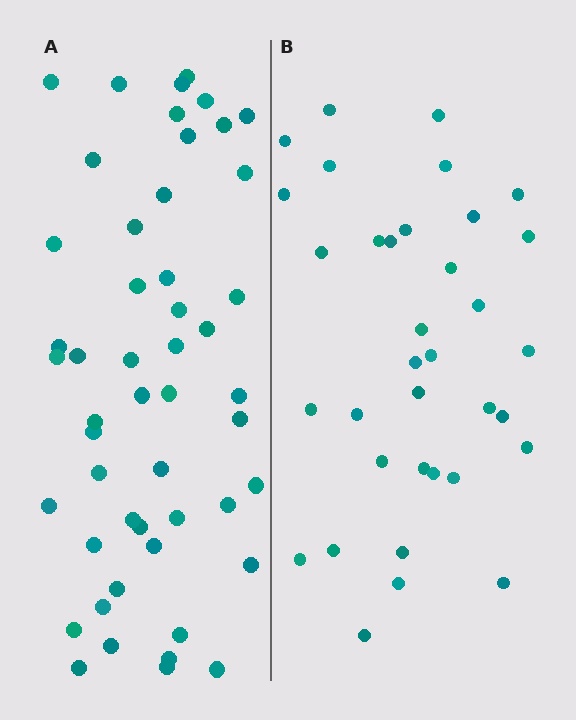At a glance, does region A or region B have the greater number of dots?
Region A (the left region) has more dots.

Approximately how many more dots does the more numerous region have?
Region A has approximately 15 more dots than region B.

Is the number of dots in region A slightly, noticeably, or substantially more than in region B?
Region A has noticeably more, but not dramatically so. The ratio is roughly 1.4 to 1.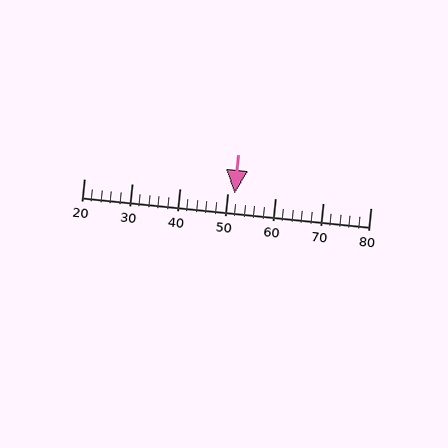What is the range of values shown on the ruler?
The ruler shows values from 20 to 80.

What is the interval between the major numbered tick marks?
The major tick marks are spaced 10 units apart.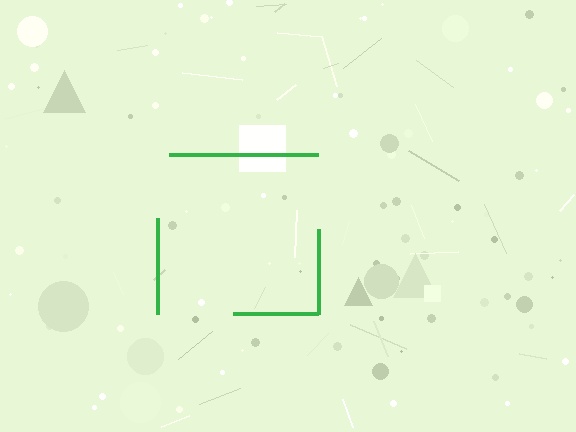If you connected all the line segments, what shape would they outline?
They would outline a square.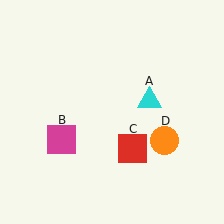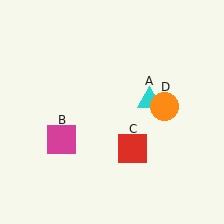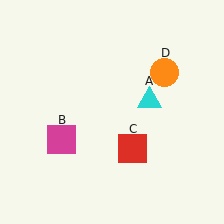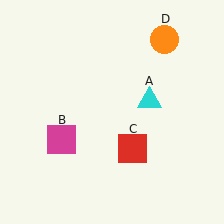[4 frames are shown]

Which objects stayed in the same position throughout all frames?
Cyan triangle (object A) and magenta square (object B) and red square (object C) remained stationary.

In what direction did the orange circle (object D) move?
The orange circle (object D) moved up.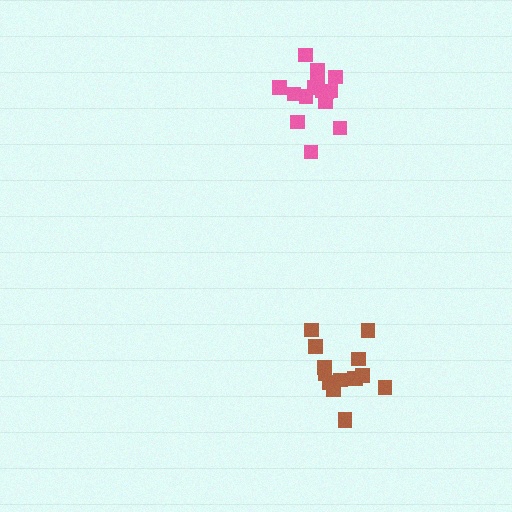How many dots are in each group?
Group 1: 16 dots, Group 2: 15 dots (31 total).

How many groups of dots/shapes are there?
There are 2 groups.